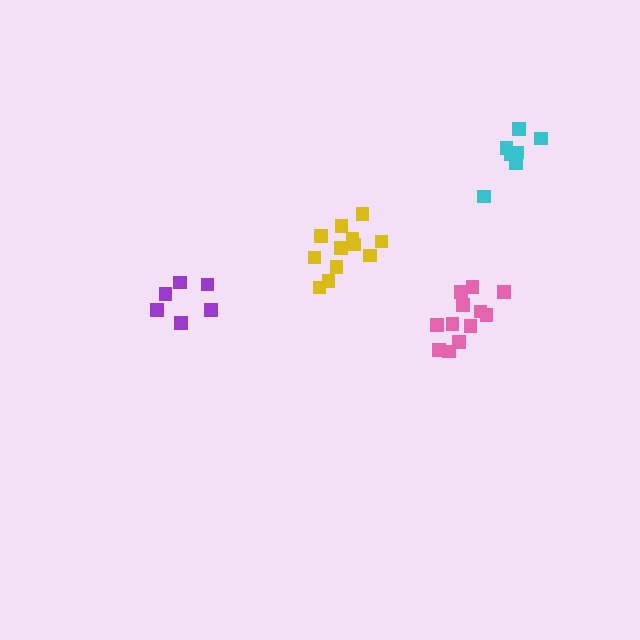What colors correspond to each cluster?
The clusters are colored: pink, purple, cyan, yellow.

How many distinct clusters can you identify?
There are 4 distinct clusters.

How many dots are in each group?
Group 1: 12 dots, Group 2: 6 dots, Group 3: 7 dots, Group 4: 12 dots (37 total).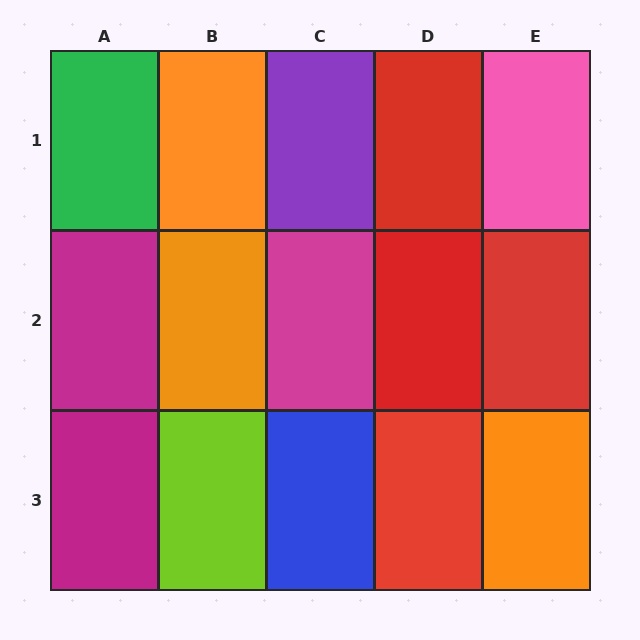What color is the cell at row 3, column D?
Red.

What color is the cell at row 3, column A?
Magenta.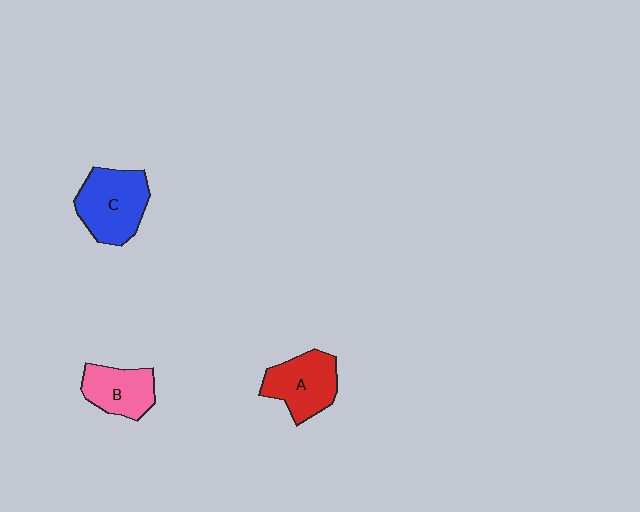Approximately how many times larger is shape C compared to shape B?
Approximately 1.4 times.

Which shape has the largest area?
Shape C (blue).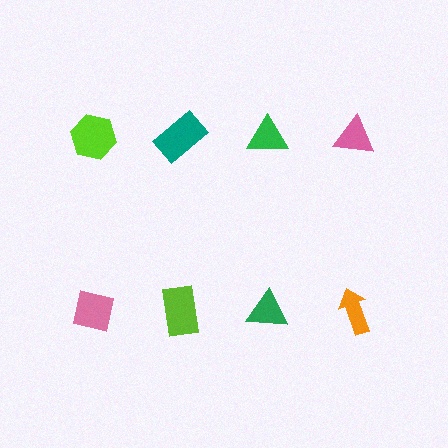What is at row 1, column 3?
A green triangle.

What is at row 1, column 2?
A teal rectangle.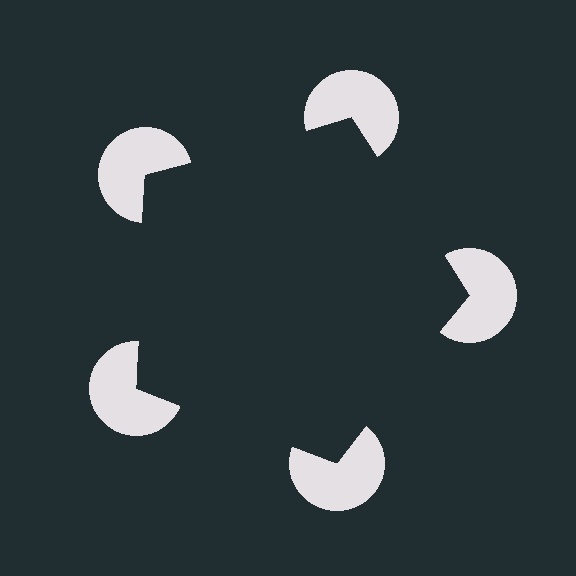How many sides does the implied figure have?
5 sides.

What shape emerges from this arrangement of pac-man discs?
An illusory pentagon — its edges are inferred from the aligned wedge cuts in the pac-man discs, not physically drawn.